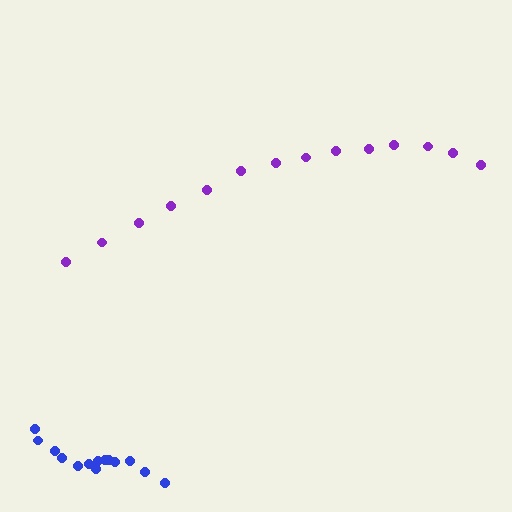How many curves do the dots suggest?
There are 2 distinct paths.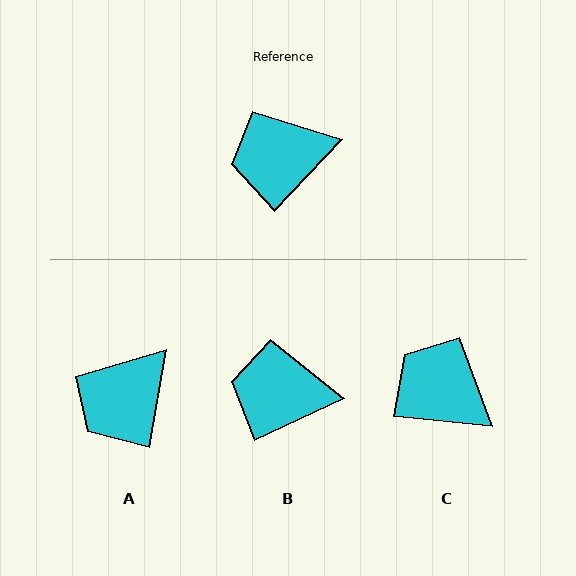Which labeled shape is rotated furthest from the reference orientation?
C, about 52 degrees away.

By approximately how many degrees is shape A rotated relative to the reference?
Approximately 33 degrees counter-clockwise.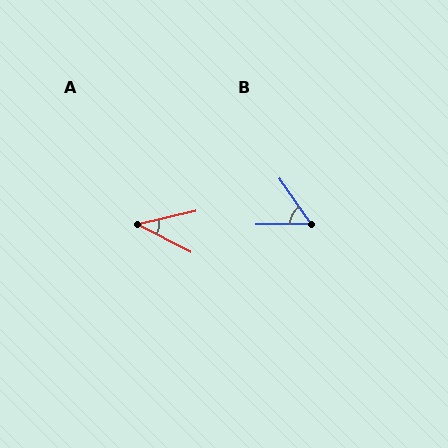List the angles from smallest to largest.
A (40°), B (56°).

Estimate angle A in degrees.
Approximately 40 degrees.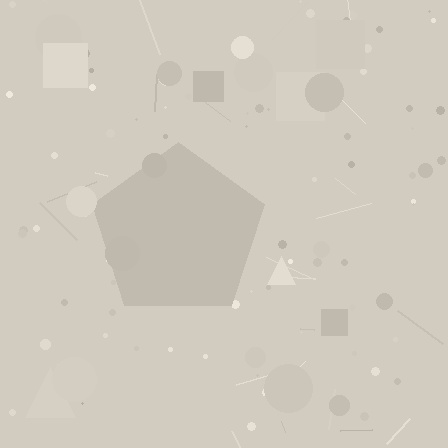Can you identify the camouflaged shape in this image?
The camouflaged shape is a pentagon.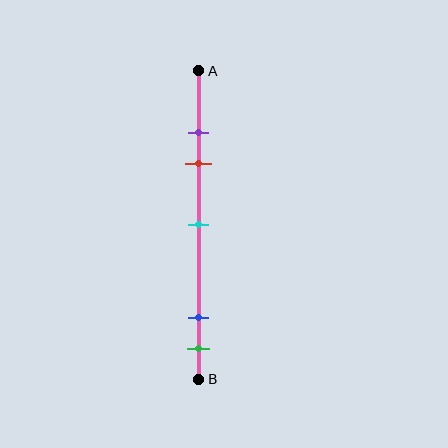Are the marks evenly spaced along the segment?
No, the marks are not evenly spaced.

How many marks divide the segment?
There are 5 marks dividing the segment.